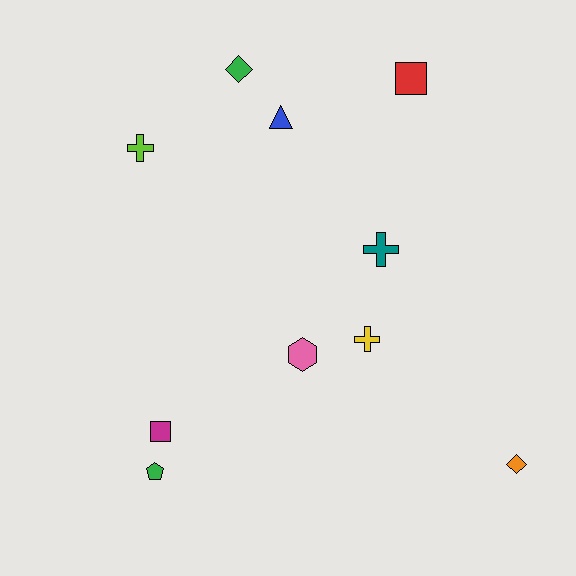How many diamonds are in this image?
There are 2 diamonds.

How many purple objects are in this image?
There are no purple objects.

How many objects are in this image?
There are 10 objects.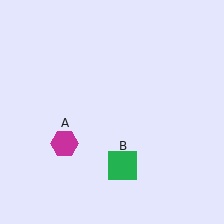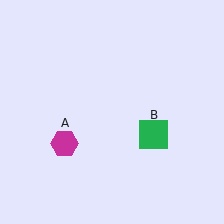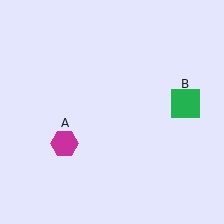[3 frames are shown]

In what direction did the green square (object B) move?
The green square (object B) moved up and to the right.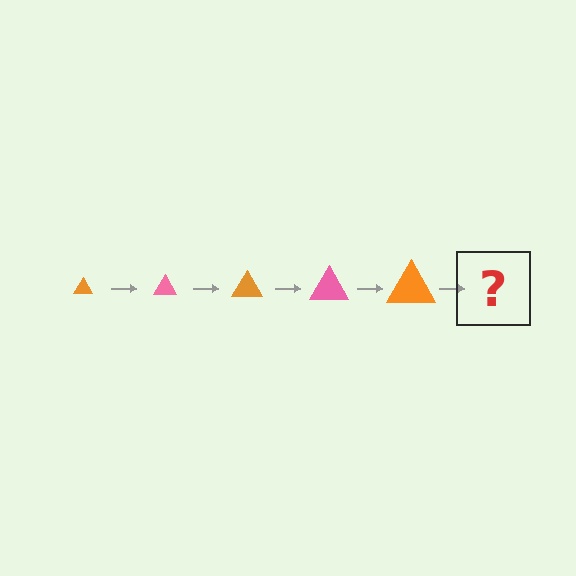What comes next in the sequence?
The next element should be a pink triangle, larger than the previous one.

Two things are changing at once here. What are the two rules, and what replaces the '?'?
The two rules are that the triangle grows larger each step and the color cycles through orange and pink. The '?' should be a pink triangle, larger than the previous one.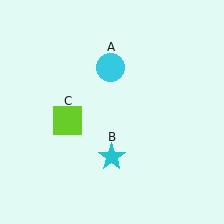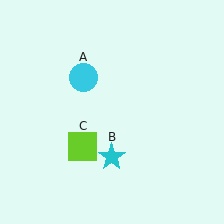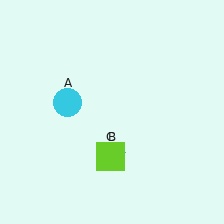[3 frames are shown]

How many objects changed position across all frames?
2 objects changed position: cyan circle (object A), lime square (object C).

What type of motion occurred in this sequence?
The cyan circle (object A), lime square (object C) rotated counterclockwise around the center of the scene.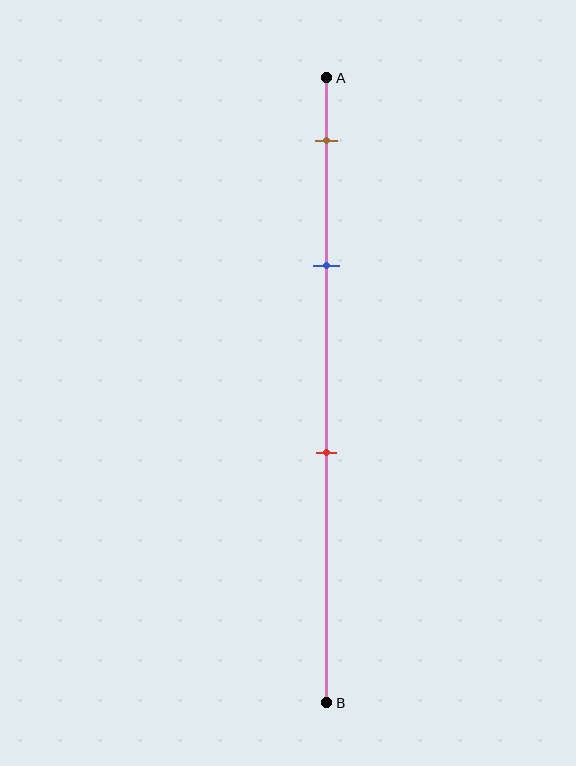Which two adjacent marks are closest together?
The brown and blue marks are the closest adjacent pair.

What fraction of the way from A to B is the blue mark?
The blue mark is approximately 30% (0.3) of the way from A to B.